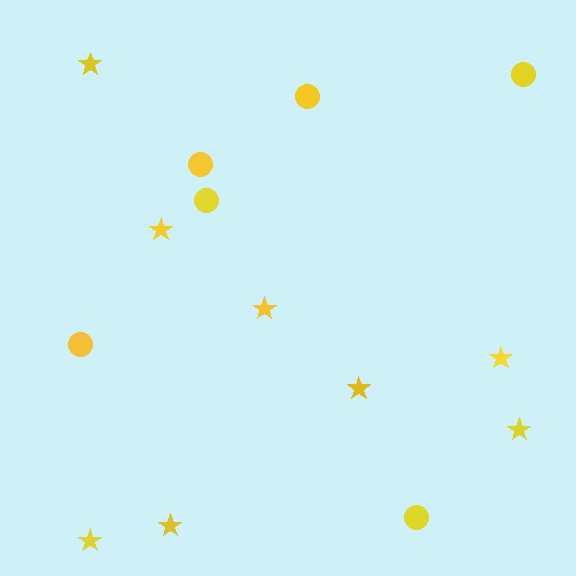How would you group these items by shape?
There are 2 groups: one group of stars (8) and one group of circles (6).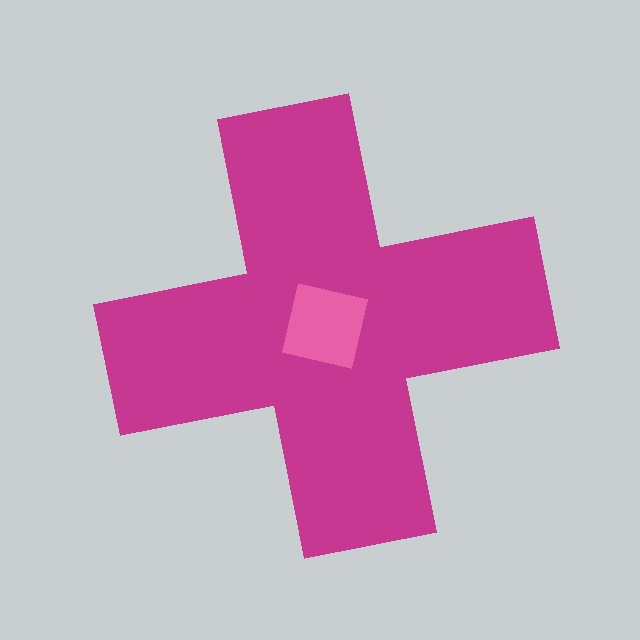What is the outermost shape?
The magenta cross.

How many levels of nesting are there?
2.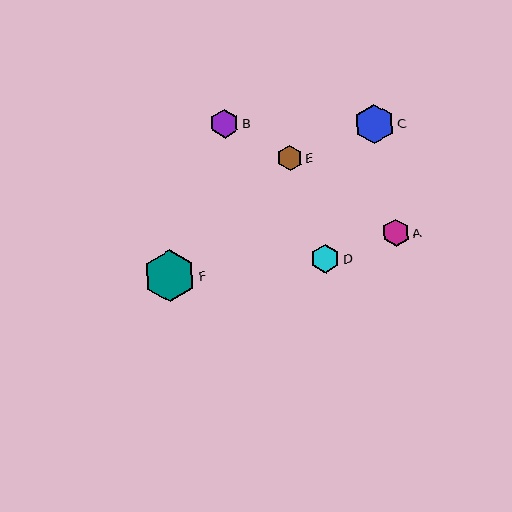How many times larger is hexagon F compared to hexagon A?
Hexagon F is approximately 1.9 times the size of hexagon A.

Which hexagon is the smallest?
Hexagon E is the smallest with a size of approximately 25 pixels.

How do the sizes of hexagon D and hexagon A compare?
Hexagon D and hexagon A are approximately the same size.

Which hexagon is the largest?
Hexagon F is the largest with a size of approximately 52 pixels.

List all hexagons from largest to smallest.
From largest to smallest: F, C, B, D, A, E.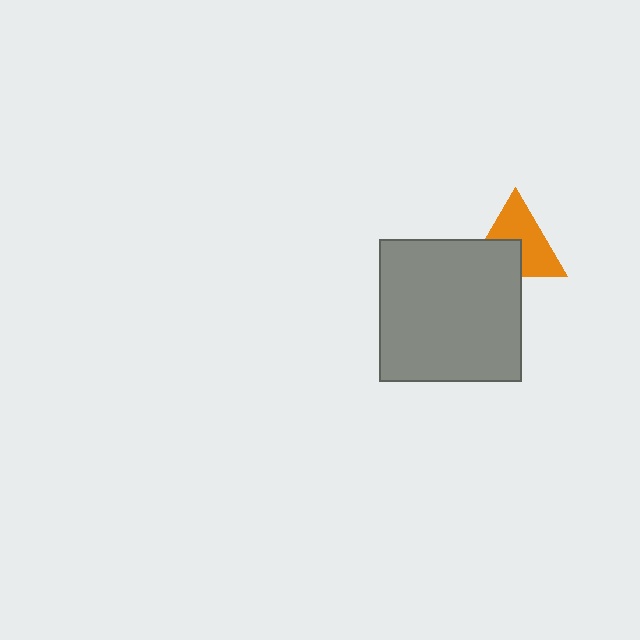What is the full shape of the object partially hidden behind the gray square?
The partially hidden object is an orange triangle.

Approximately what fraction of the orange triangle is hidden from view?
Roughly 38% of the orange triangle is hidden behind the gray square.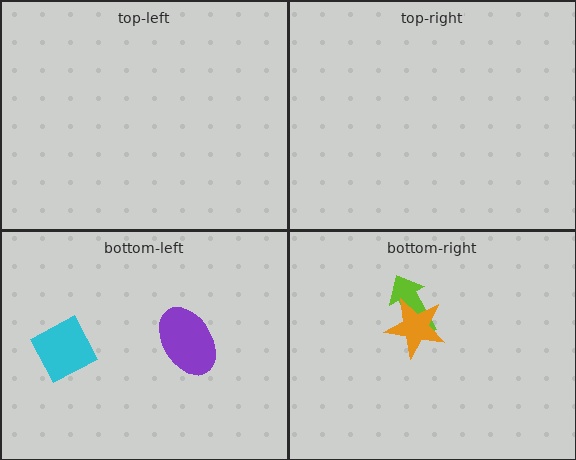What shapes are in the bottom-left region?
The cyan square, the purple ellipse.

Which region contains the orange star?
The bottom-right region.